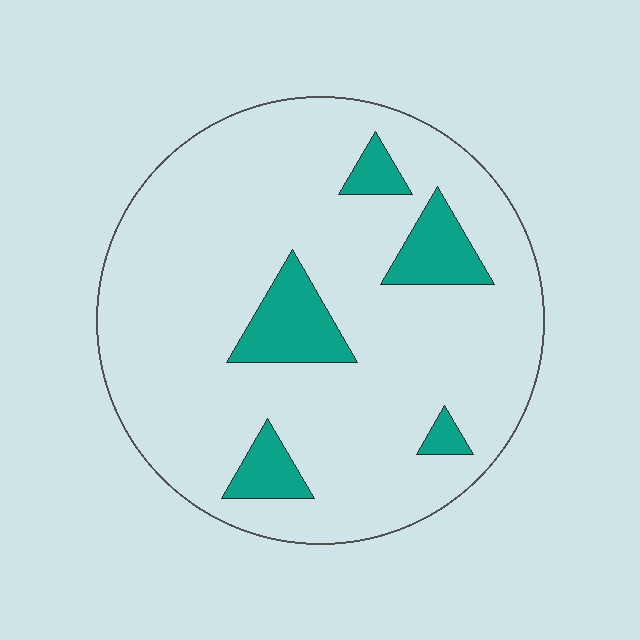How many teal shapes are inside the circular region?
5.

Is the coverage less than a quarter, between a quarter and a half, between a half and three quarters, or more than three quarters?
Less than a quarter.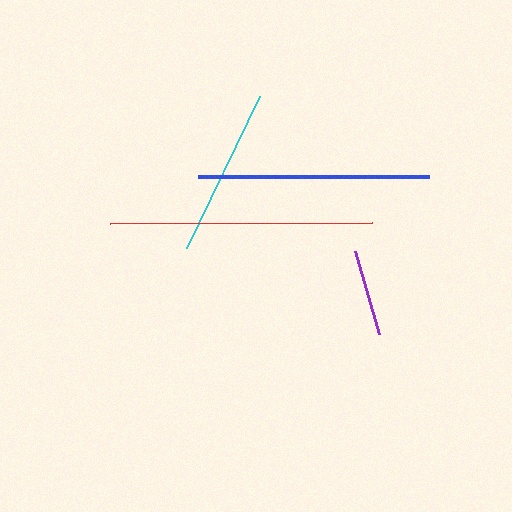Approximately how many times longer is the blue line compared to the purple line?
The blue line is approximately 2.7 times the length of the purple line.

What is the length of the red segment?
The red segment is approximately 262 pixels long.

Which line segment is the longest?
The red line is the longest at approximately 262 pixels.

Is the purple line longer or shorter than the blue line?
The blue line is longer than the purple line.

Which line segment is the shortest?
The purple line is the shortest at approximately 86 pixels.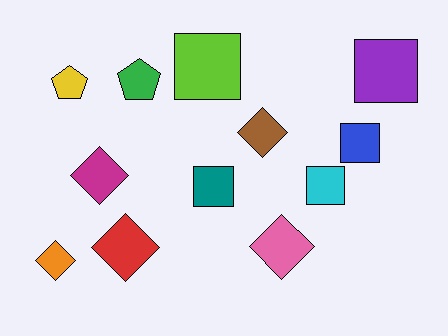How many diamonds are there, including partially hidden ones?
There are 5 diamonds.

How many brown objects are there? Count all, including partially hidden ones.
There is 1 brown object.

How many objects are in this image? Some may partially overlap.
There are 12 objects.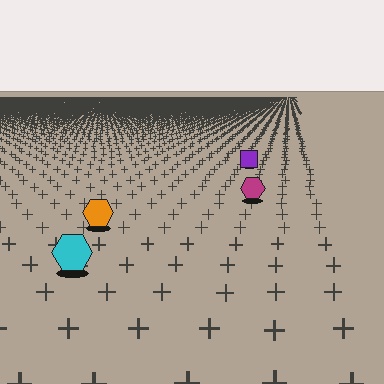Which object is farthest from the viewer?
The purple square is farthest from the viewer. It appears smaller and the ground texture around it is denser.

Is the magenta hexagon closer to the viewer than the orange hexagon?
No. The orange hexagon is closer — you can tell from the texture gradient: the ground texture is coarser near it.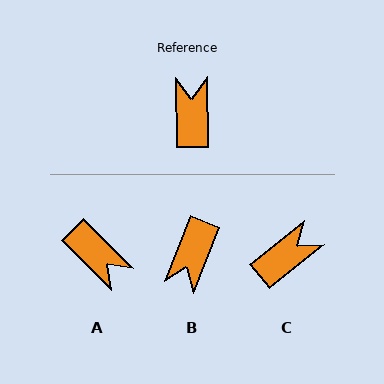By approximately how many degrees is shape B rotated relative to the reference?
Approximately 157 degrees counter-clockwise.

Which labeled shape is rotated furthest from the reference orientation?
B, about 157 degrees away.